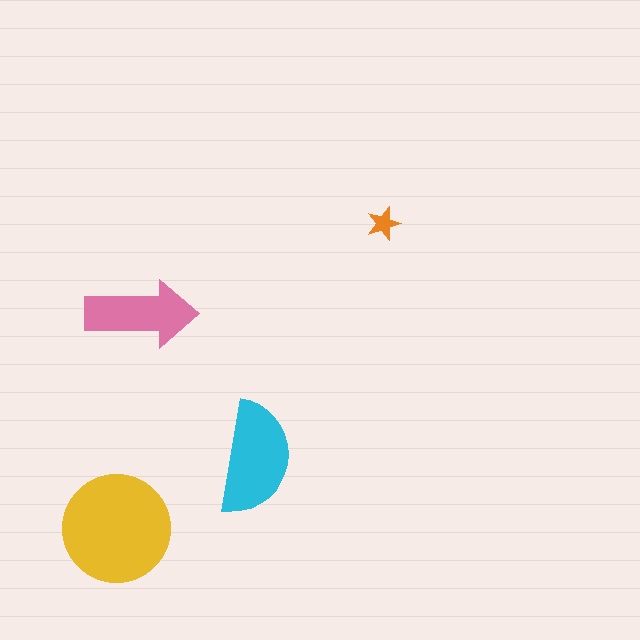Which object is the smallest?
The orange star.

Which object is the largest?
The yellow circle.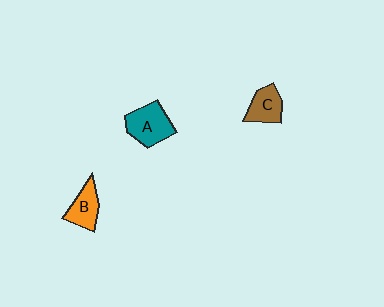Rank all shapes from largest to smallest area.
From largest to smallest: A (teal), B (orange), C (brown).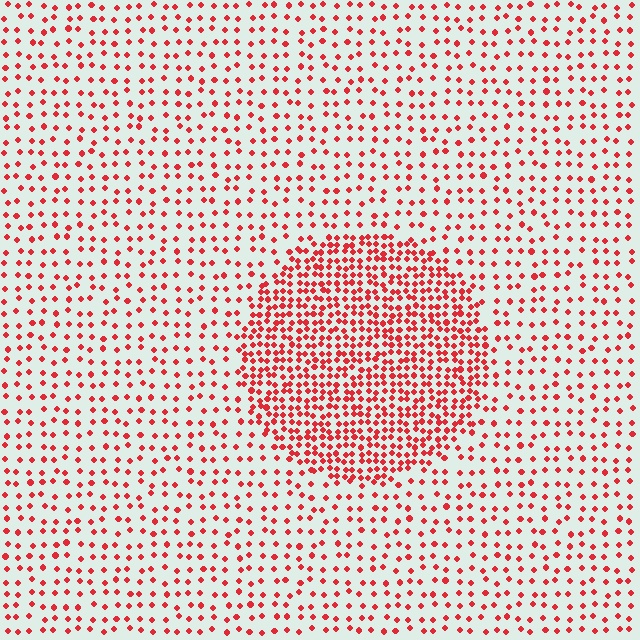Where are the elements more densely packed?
The elements are more densely packed inside the circle boundary.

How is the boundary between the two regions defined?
The boundary is defined by a change in element density (approximately 2.5x ratio). All elements are the same color, size, and shape.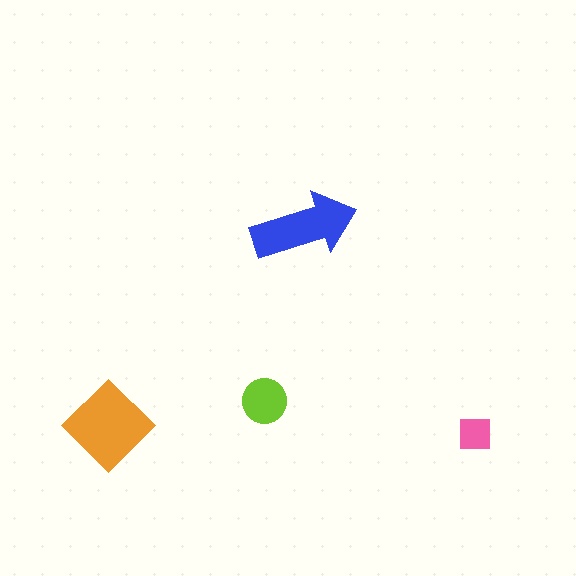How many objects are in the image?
There are 4 objects in the image.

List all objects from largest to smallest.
The orange diamond, the blue arrow, the lime circle, the pink square.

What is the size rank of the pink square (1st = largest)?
4th.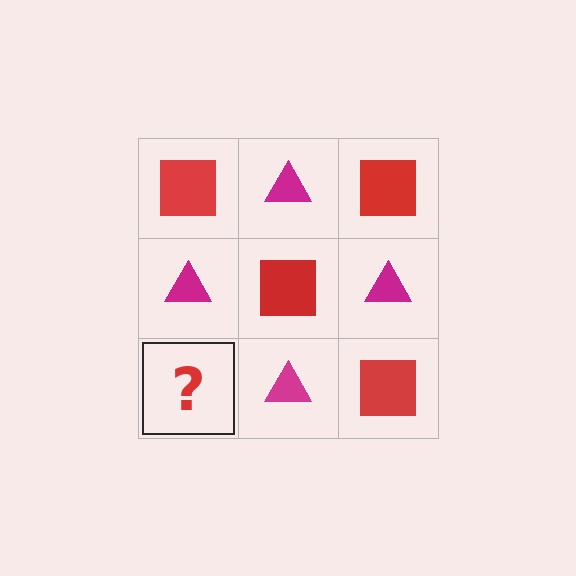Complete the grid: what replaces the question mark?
The question mark should be replaced with a red square.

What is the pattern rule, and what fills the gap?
The rule is that it alternates red square and magenta triangle in a checkerboard pattern. The gap should be filled with a red square.